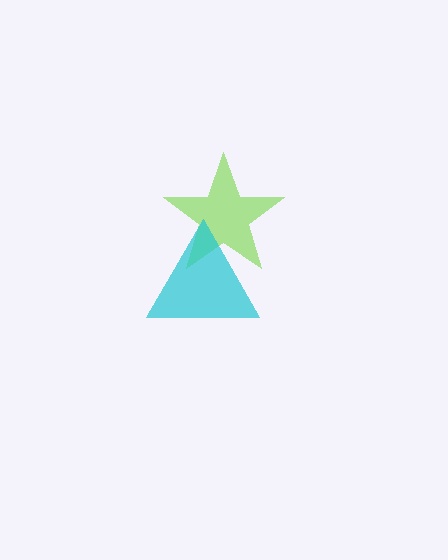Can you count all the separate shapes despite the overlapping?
Yes, there are 2 separate shapes.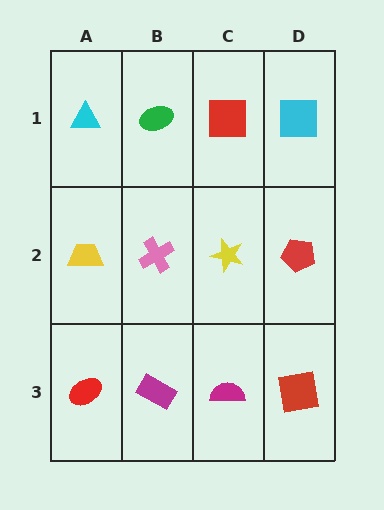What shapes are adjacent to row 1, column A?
A yellow trapezoid (row 2, column A), a green ellipse (row 1, column B).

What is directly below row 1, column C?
A yellow star.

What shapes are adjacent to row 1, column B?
A pink cross (row 2, column B), a cyan triangle (row 1, column A), a red square (row 1, column C).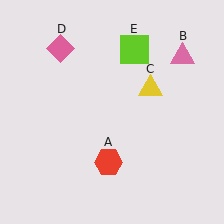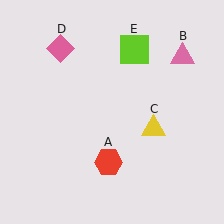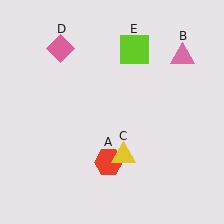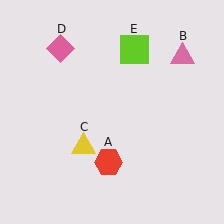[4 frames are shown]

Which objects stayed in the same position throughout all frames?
Red hexagon (object A) and pink triangle (object B) and pink diamond (object D) and lime square (object E) remained stationary.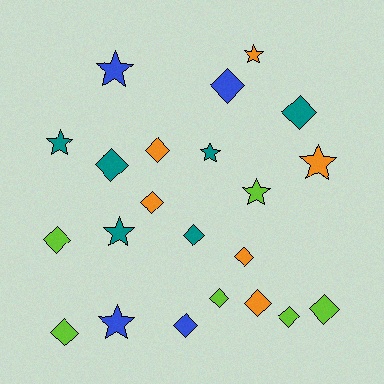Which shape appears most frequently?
Diamond, with 14 objects.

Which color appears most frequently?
Teal, with 6 objects.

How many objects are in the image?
There are 22 objects.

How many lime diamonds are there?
There are 5 lime diamonds.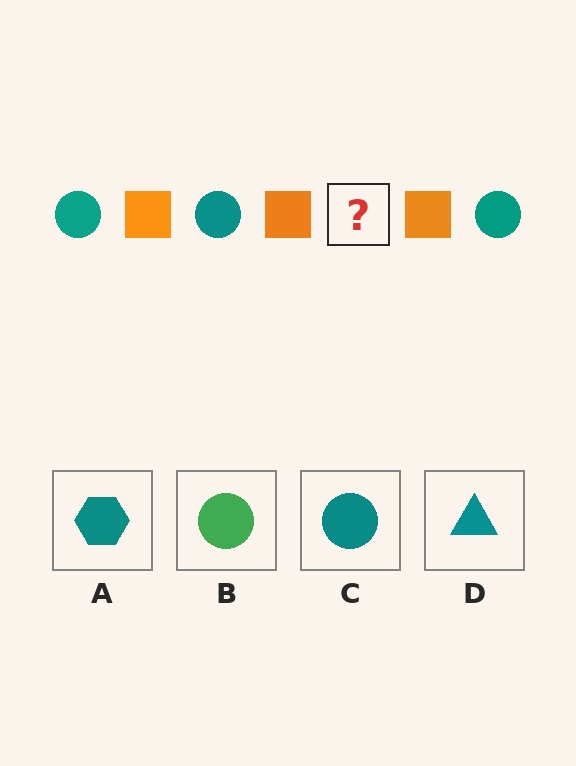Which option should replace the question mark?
Option C.